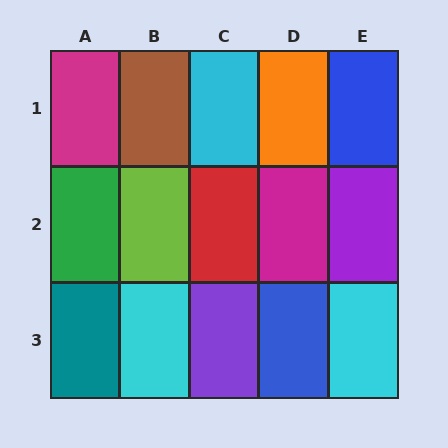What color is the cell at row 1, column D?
Orange.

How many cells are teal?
1 cell is teal.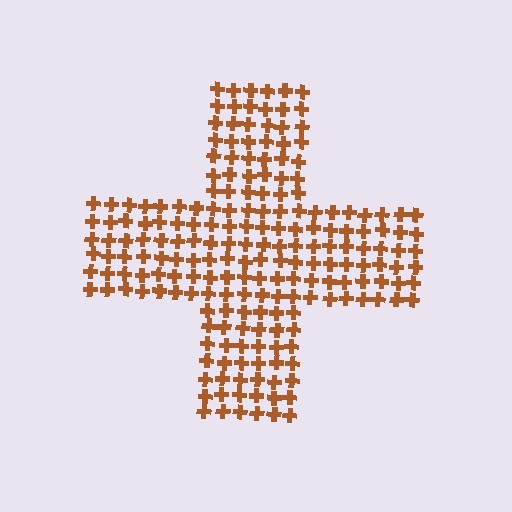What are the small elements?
The small elements are crosses.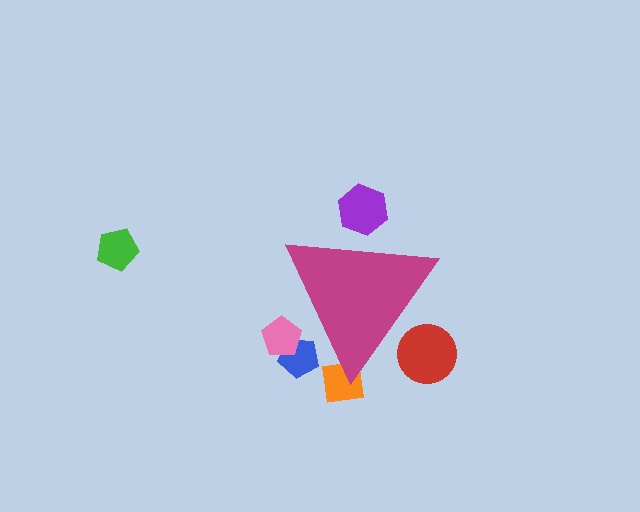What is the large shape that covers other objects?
A magenta triangle.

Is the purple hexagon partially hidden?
Yes, the purple hexagon is partially hidden behind the magenta triangle.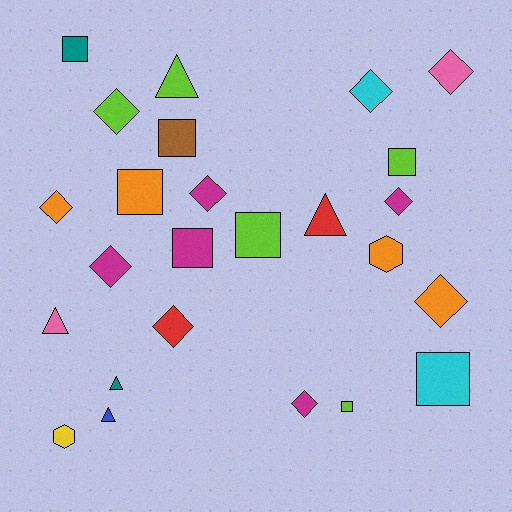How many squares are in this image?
There are 8 squares.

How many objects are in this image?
There are 25 objects.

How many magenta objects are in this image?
There are 5 magenta objects.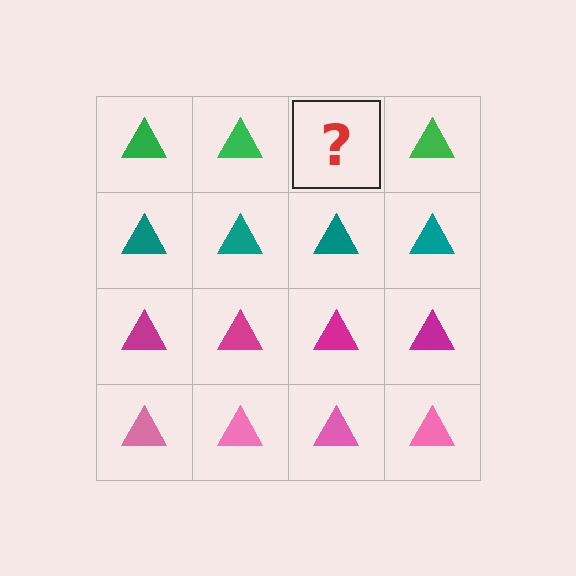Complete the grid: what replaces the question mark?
The question mark should be replaced with a green triangle.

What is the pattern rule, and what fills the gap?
The rule is that each row has a consistent color. The gap should be filled with a green triangle.